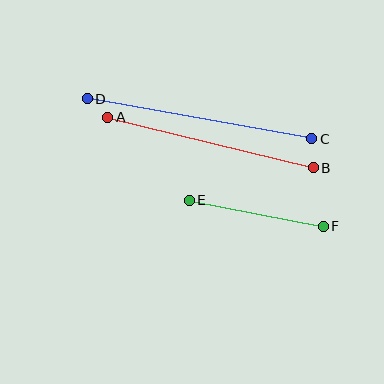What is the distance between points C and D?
The distance is approximately 228 pixels.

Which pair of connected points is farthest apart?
Points C and D are farthest apart.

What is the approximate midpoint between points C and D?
The midpoint is at approximately (200, 119) pixels.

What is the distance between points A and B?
The distance is approximately 212 pixels.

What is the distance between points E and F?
The distance is approximately 137 pixels.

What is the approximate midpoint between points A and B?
The midpoint is at approximately (210, 143) pixels.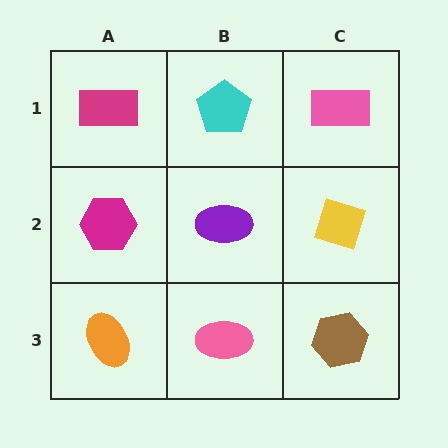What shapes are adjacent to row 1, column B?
A purple ellipse (row 2, column B), a magenta rectangle (row 1, column A), a pink rectangle (row 1, column C).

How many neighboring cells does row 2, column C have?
3.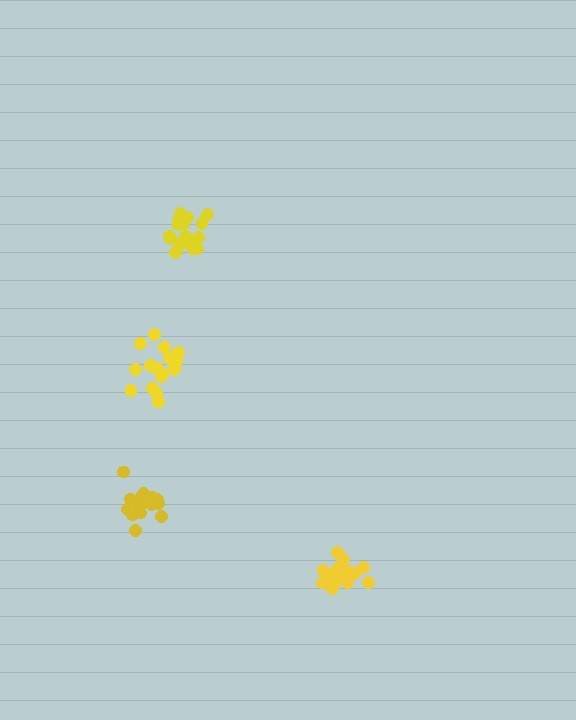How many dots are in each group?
Group 1: 17 dots, Group 2: 19 dots, Group 3: 16 dots, Group 4: 16 dots (68 total).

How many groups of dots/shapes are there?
There are 4 groups.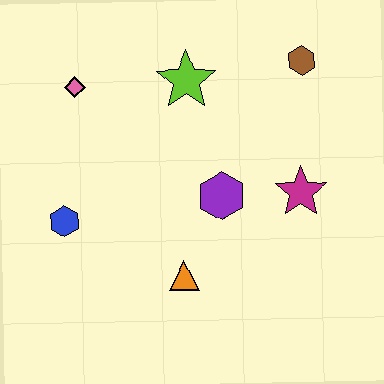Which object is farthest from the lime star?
The orange triangle is farthest from the lime star.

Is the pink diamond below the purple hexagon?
No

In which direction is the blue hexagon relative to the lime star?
The blue hexagon is below the lime star.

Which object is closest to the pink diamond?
The lime star is closest to the pink diamond.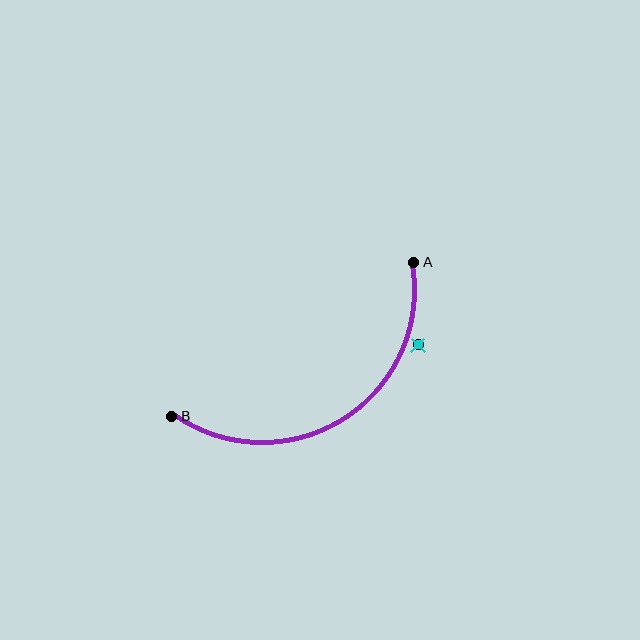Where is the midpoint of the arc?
The arc midpoint is the point on the curve farthest from the straight line joining A and B. It sits below that line.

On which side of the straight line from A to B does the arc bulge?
The arc bulges below the straight line connecting A and B.